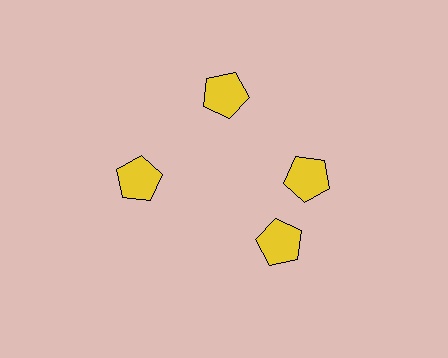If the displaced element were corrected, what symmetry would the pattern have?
It would have 4-fold rotational symmetry — the pattern would map onto itself every 90 degrees.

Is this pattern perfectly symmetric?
No. The 4 yellow pentagons are arranged in a ring, but one element near the 6 o'clock position is rotated out of alignment along the ring, breaking the 4-fold rotational symmetry.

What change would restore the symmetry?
The symmetry would be restored by rotating it back into even spacing with its neighbors so that all 4 pentagons sit at equal angles and equal distance from the center.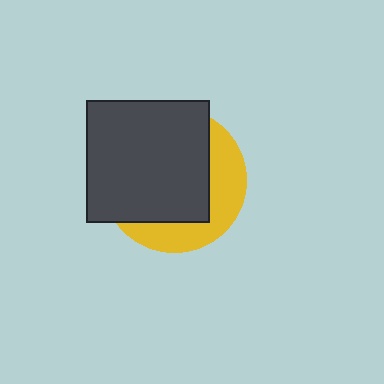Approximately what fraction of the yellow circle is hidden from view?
Roughly 67% of the yellow circle is hidden behind the dark gray square.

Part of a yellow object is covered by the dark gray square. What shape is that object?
It is a circle.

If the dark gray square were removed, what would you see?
You would see the complete yellow circle.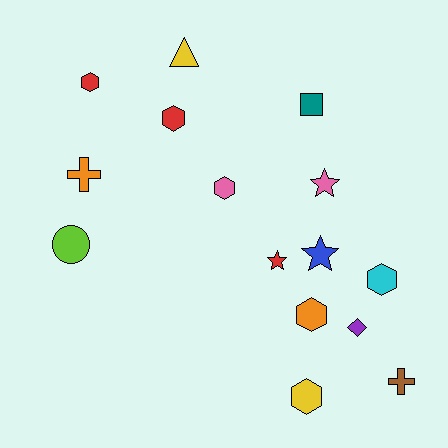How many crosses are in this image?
There are 2 crosses.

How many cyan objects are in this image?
There is 1 cyan object.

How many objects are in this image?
There are 15 objects.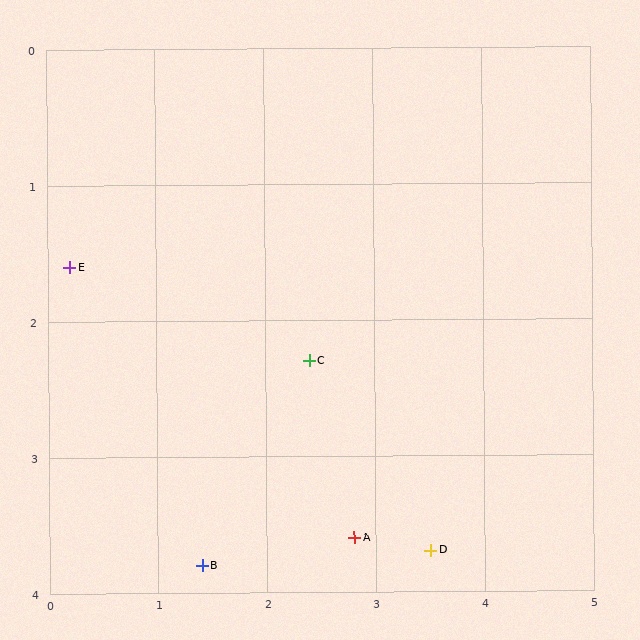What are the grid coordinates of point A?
Point A is at approximately (2.8, 3.6).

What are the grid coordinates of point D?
Point D is at approximately (3.5, 3.7).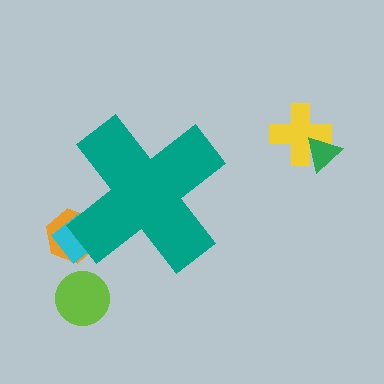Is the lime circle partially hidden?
No, the lime circle is fully visible.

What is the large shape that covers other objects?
A teal cross.